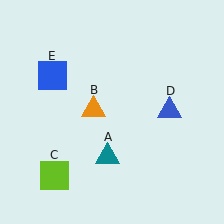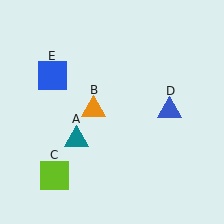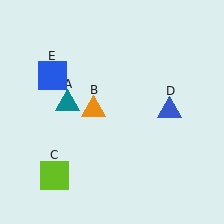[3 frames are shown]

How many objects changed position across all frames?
1 object changed position: teal triangle (object A).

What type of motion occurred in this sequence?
The teal triangle (object A) rotated clockwise around the center of the scene.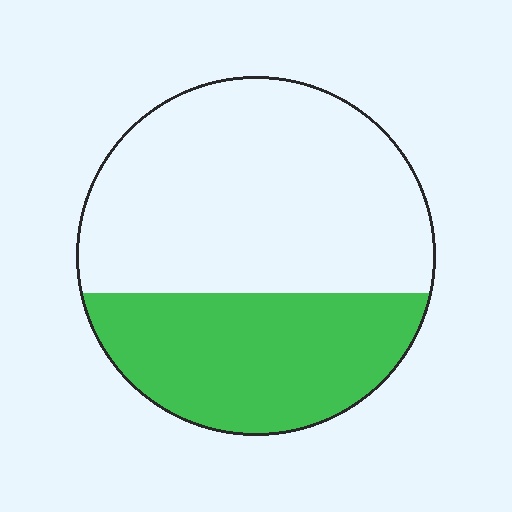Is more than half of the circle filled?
No.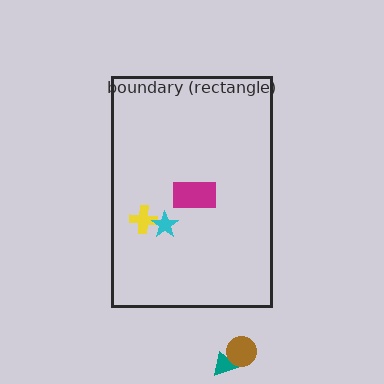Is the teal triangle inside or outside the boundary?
Outside.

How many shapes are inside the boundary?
3 inside, 2 outside.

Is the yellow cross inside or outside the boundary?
Inside.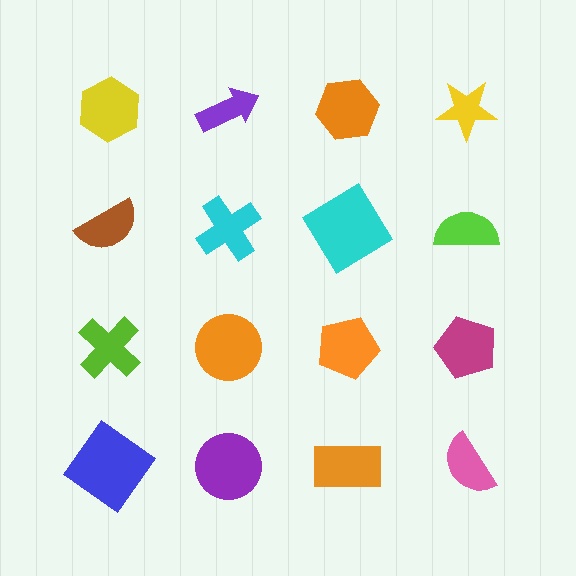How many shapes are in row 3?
4 shapes.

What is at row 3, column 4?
A magenta pentagon.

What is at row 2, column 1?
A brown semicircle.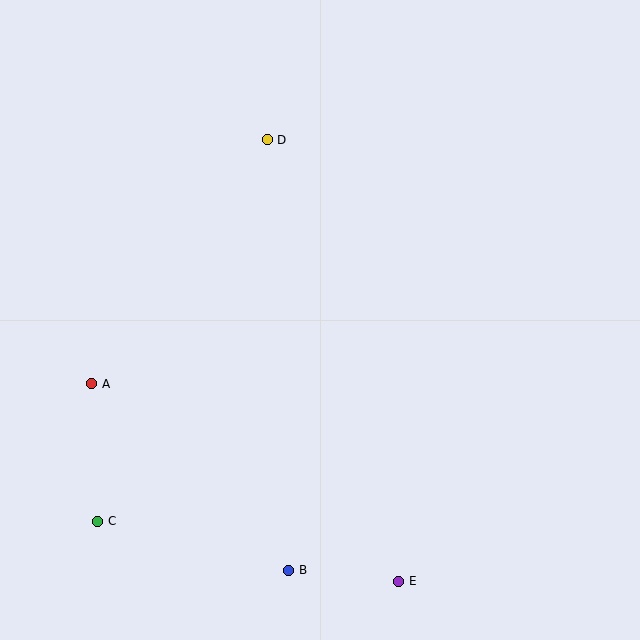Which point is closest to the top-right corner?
Point D is closest to the top-right corner.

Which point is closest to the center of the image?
Point D at (267, 140) is closest to the center.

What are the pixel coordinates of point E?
Point E is at (399, 581).